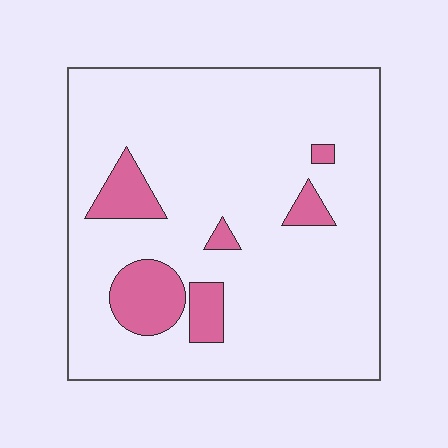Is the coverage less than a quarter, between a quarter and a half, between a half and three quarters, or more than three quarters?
Less than a quarter.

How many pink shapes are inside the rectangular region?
6.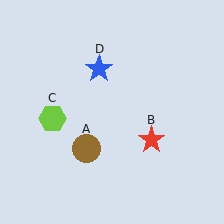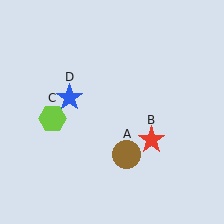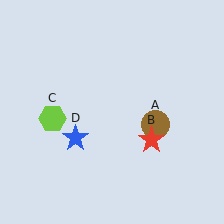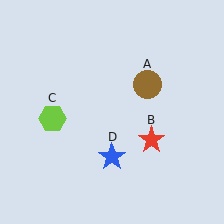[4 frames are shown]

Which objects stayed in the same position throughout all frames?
Red star (object B) and lime hexagon (object C) remained stationary.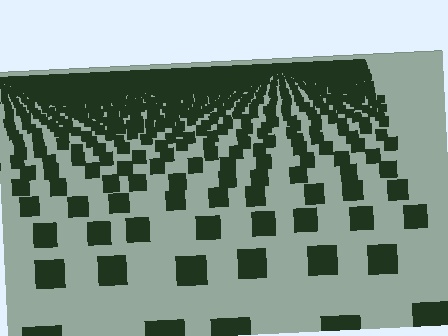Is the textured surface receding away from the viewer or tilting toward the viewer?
The surface is receding away from the viewer. Texture elements get smaller and denser toward the top.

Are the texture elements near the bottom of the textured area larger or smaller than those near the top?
Larger. Near the bottom, elements are closer to the viewer and appear at a bigger on-screen size.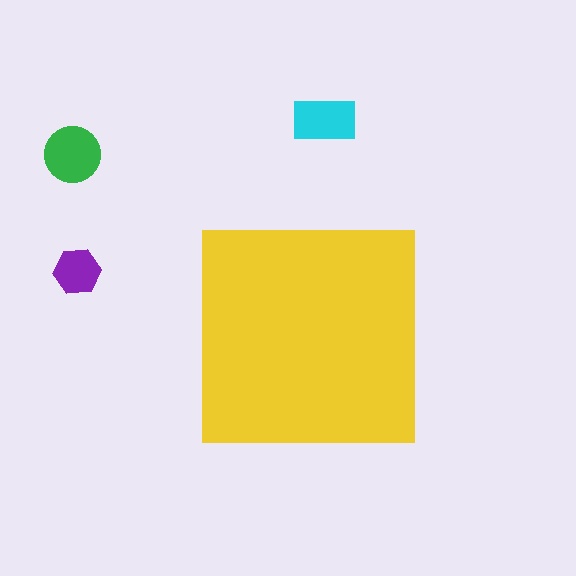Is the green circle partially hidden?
No, the green circle is fully visible.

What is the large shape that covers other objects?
A yellow square.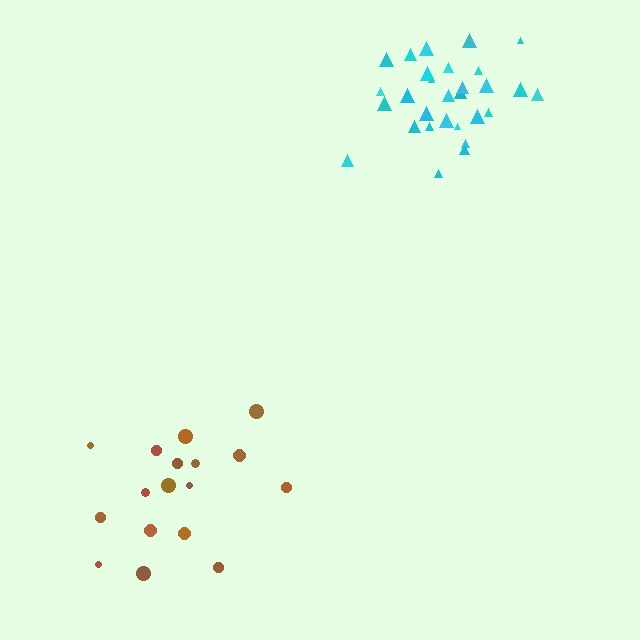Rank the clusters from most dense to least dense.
cyan, brown.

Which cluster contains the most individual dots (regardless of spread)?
Cyan (30).